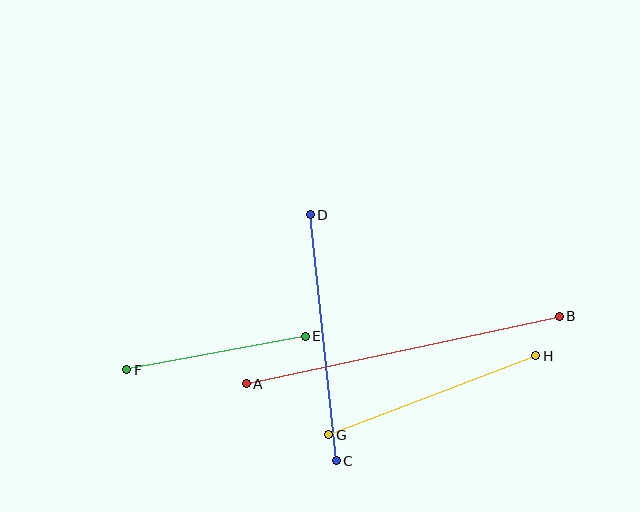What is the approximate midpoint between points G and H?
The midpoint is at approximately (432, 395) pixels.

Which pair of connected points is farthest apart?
Points A and B are farthest apart.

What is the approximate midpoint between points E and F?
The midpoint is at approximately (216, 353) pixels.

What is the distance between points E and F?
The distance is approximately 182 pixels.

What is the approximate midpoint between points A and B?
The midpoint is at approximately (403, 350) pixels.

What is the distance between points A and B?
The distance is approximately 320 pixels.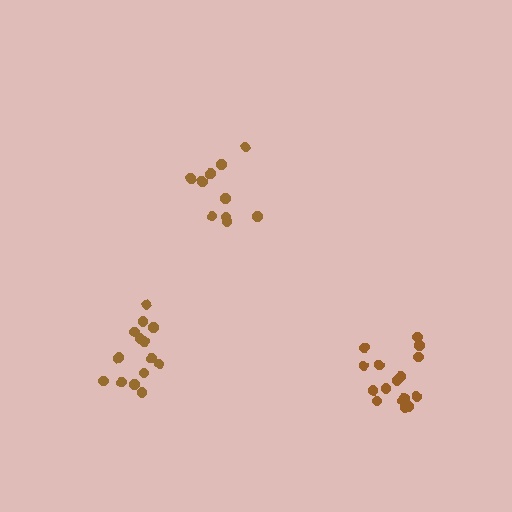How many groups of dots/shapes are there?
There are 3 groups.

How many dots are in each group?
Group 1: 10 dots, Group 2: 16 dots, Group 3: 14 dots (40 total).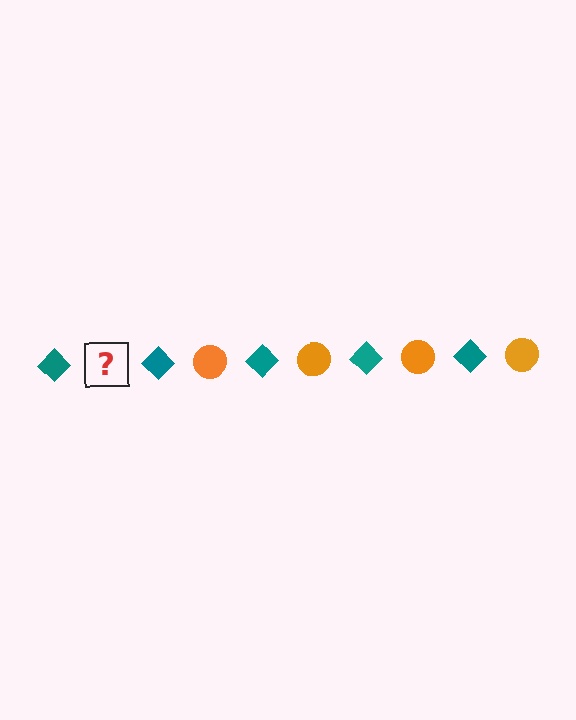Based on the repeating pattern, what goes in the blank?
The blank should be an orange circle.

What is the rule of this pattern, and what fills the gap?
The rule is that the pattern alternates between teal diamond and orange circle. The gap should be filled with an orange circle.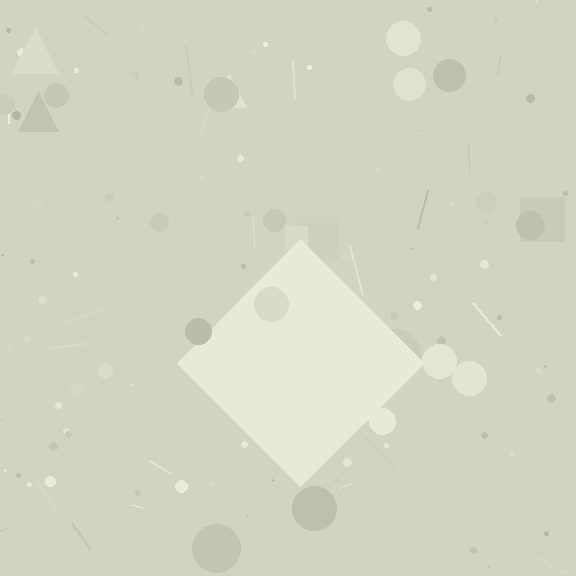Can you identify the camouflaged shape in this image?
The camouflaged shape is a diamond.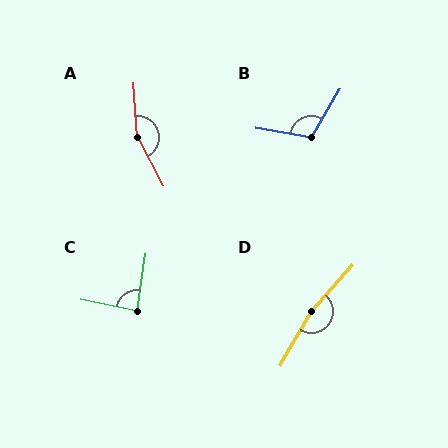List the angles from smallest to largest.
C (87°), B (110°), A (156°), D (168°).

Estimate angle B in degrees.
Approximately 110 degrees.